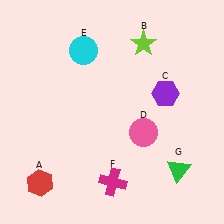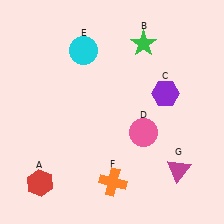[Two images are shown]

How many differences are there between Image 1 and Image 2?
There are 3 differences between the two images.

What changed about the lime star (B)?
In Image 1, B is lime. In Image 2, it changed to green.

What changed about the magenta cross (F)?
In Image 1, F is magenta. In Image 2, it changed to orange.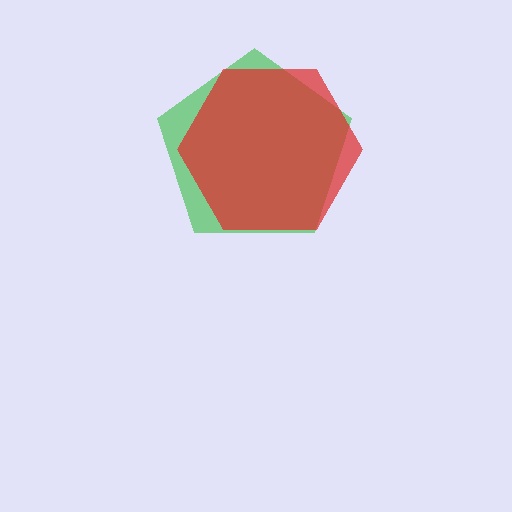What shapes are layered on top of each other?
The layered shapes are: a green pentagon, a red hexagon.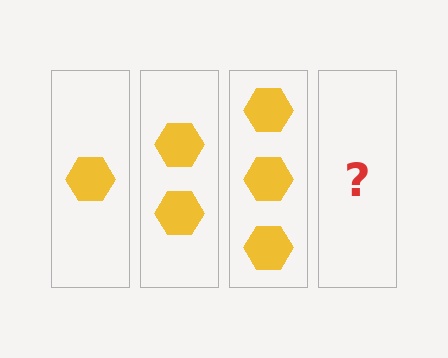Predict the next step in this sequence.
The next step is 4 hexagons.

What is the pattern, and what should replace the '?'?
The pattern is that each step adds one more hexagon. The '?' should be 4 hexagons.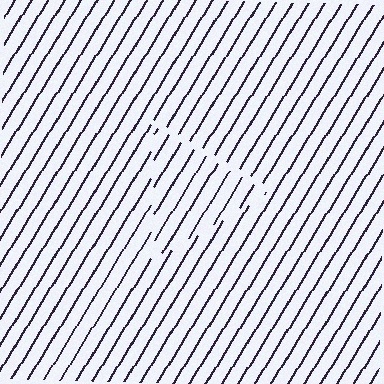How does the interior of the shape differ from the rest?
The interior of the shape contains the same grating, shifted by half a period — the contour is defined by the phase discontinuity where line-ends from the inner and outer gratings abut.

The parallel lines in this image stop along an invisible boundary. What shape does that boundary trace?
An illusory triangle. The interior of the shape contains the same grating, shifted by half a period — the contour is defined by the phase discontinuity where line-ends from the inner and outer gratings abut.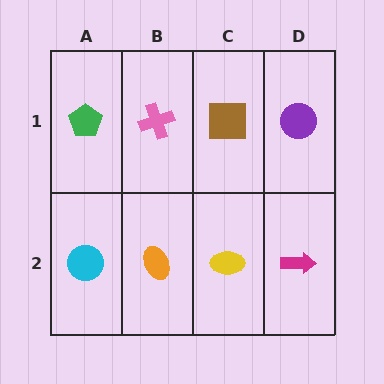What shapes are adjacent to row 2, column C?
A brown square (row 1, column C), an orange ellipse (row 2, column B), a magenta arrow (row 2, column D).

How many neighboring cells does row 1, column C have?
3.